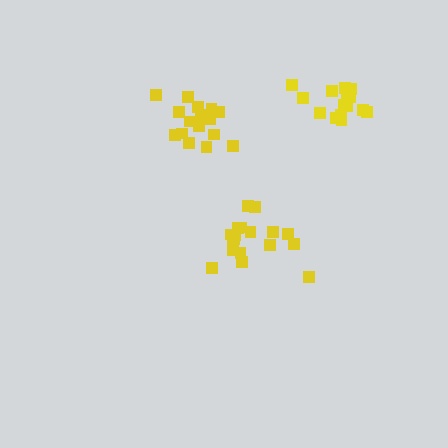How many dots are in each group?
Group 1: 16 dots, Group 2: 18 dots, Group 3: 15 dots (49 total).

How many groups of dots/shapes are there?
There are 3 groups.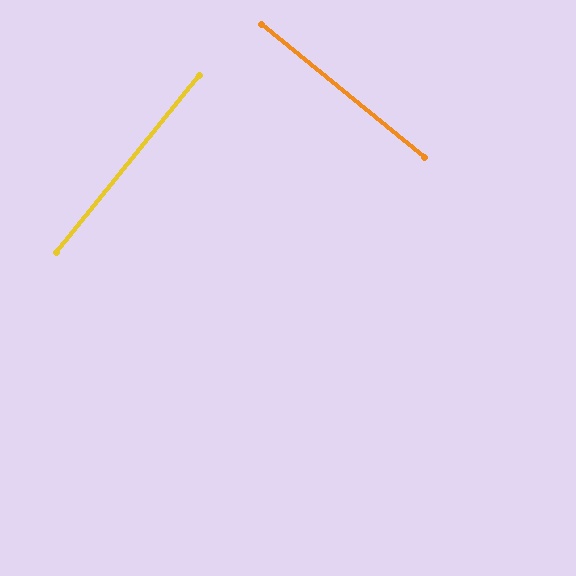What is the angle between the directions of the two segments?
Approximately 90 degrees.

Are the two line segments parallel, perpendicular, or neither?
Perpendicular — they meet at approximately 90°.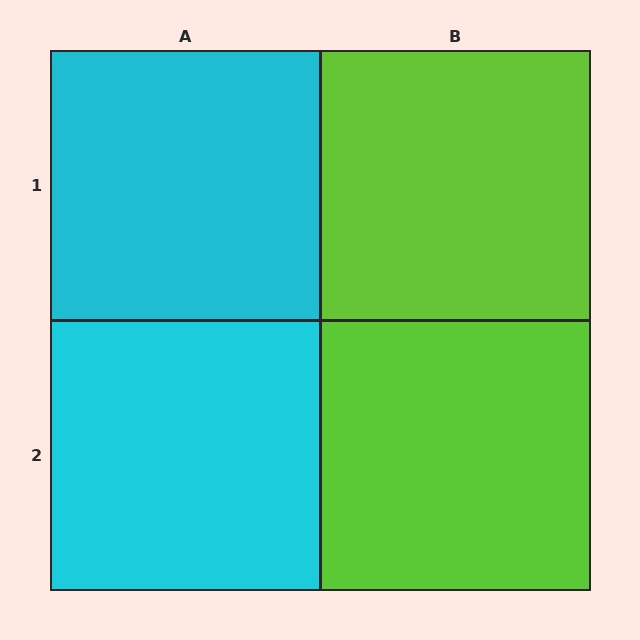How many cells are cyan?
2 cells are cyan.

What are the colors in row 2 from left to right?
Cyan, lime.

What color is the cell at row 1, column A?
Cyan.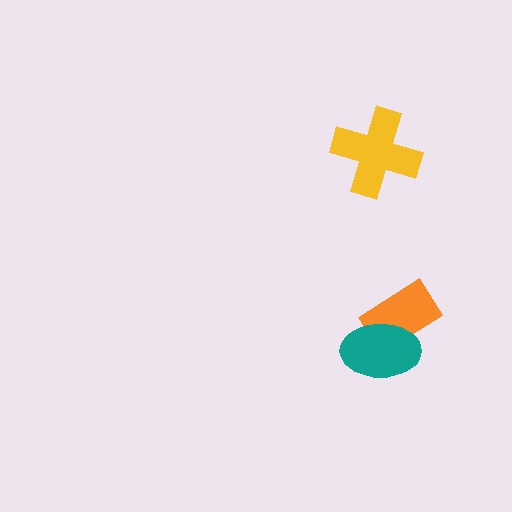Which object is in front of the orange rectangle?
The teal ellipse is in front of the orange rectangle.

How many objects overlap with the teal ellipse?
1 object overlaps with the teal ellipse.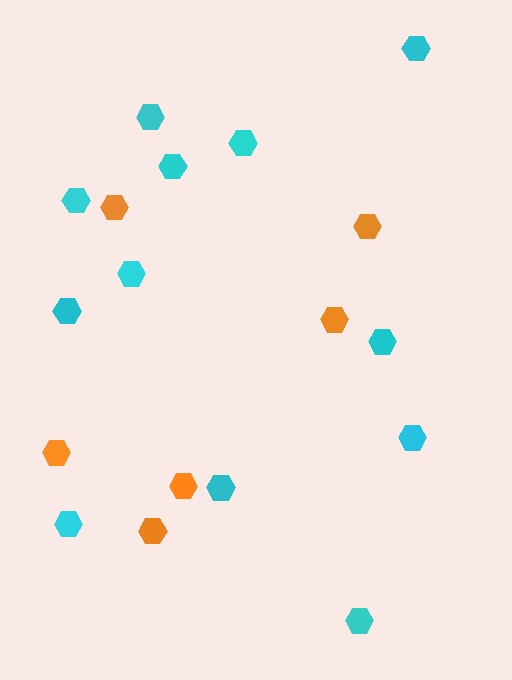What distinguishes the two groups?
There are 2 groups: one group of cyan hexagons (12) and one group of orange hexagons (6).